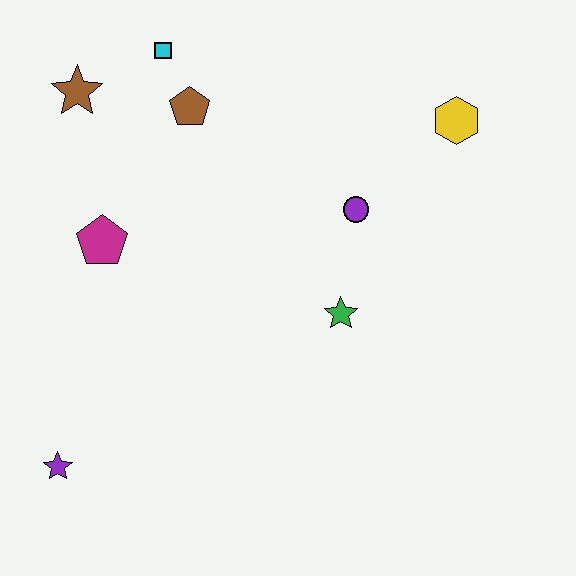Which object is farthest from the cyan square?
The purple star is farthest from the cyan square.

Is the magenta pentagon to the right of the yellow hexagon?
No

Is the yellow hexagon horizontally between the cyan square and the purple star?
No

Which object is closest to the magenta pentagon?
The brown star is closest to the magenta pentagon.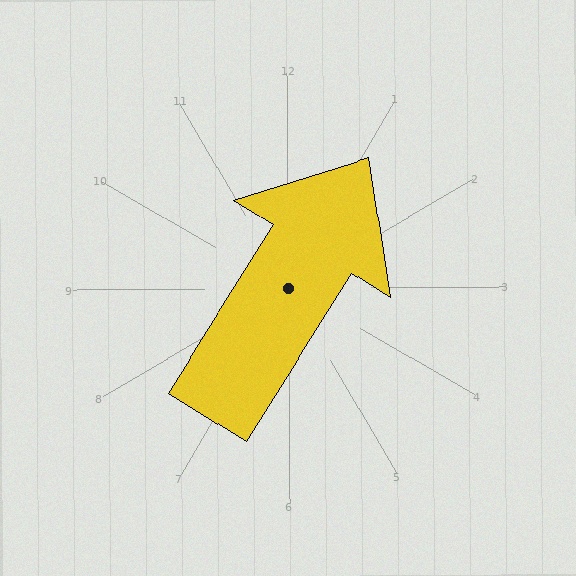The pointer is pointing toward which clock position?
Roughly 1 o'clock.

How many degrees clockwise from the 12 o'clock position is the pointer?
Approximately 32 degrees.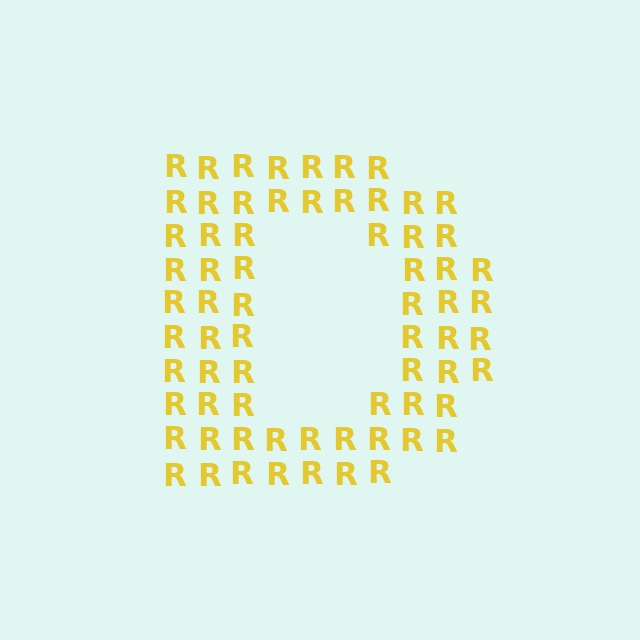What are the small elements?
The small elements are letter R's.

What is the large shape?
The large shape is the letter D.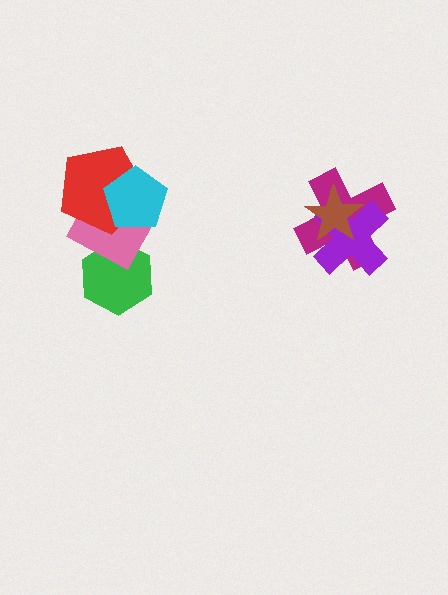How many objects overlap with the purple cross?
2 objects overlap with the purple cross.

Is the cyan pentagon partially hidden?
No, no other shape covers it.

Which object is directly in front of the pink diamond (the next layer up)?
The red pentagon is directly in front of the pink diamond.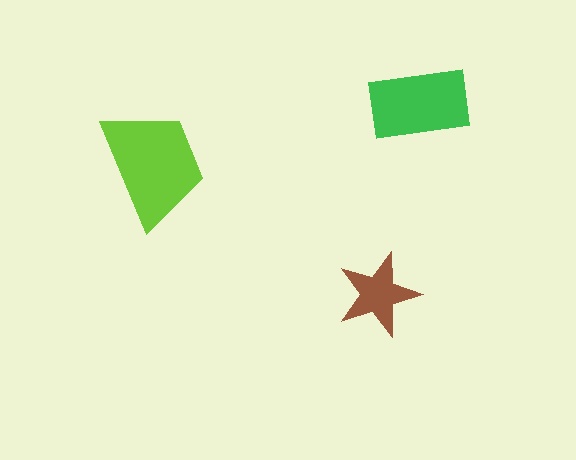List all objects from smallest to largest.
The brown star, the green rectangle, the lime trapezoid.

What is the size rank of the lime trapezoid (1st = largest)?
1st.